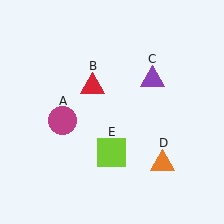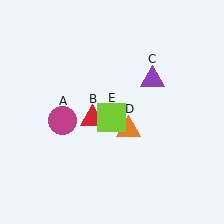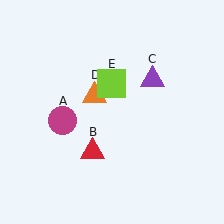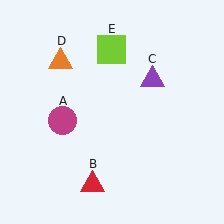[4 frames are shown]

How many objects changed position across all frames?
3 objects changed position: red triangle (object B), orange triangle (object D), lime square (object E).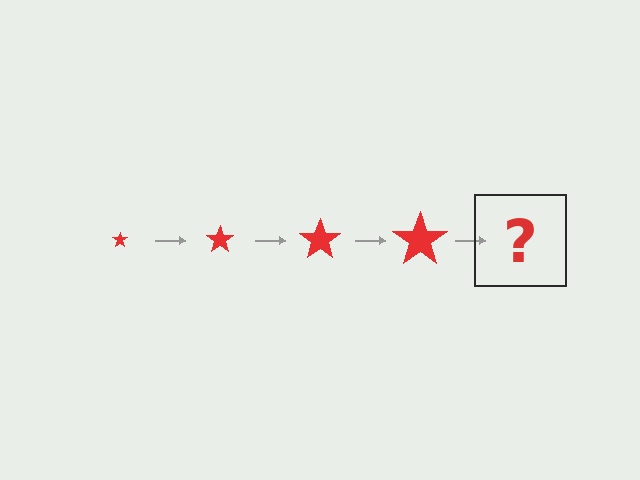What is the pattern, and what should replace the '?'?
The pattern is that the star gets progressively larger each step. The '?' should be a red star, larger than the previous one.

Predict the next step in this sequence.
The next step is a red star, larger than the previous one.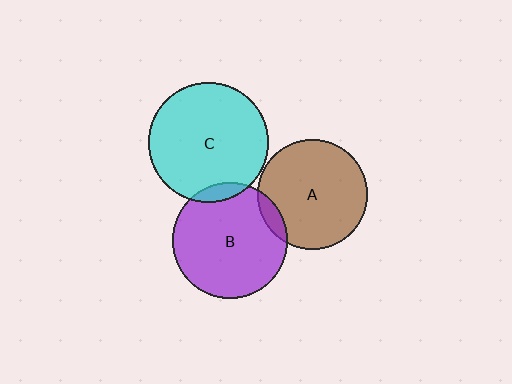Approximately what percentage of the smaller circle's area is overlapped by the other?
Approximately 5%.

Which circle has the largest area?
Circle C (cyan).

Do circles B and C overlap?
Yes.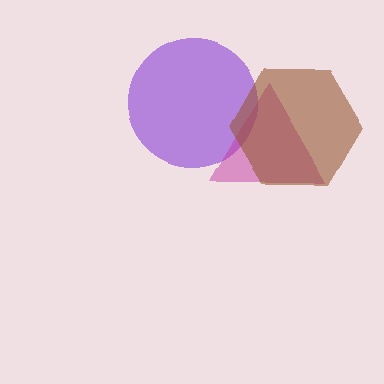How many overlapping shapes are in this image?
There are 3 overlapping shapes in the image.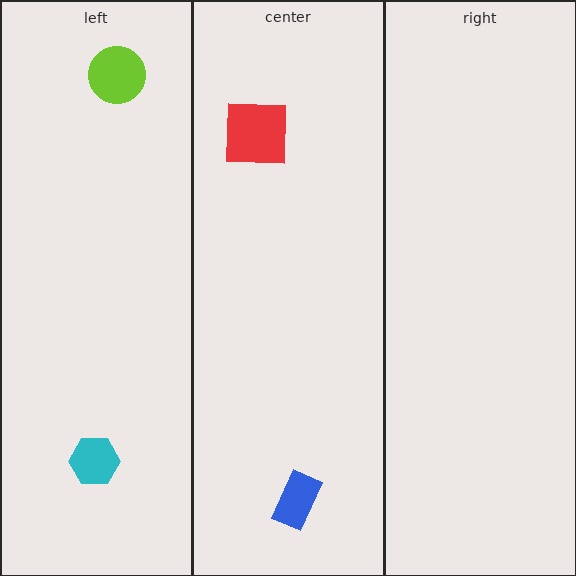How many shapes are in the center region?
2.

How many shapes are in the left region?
2.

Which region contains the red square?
The center region.